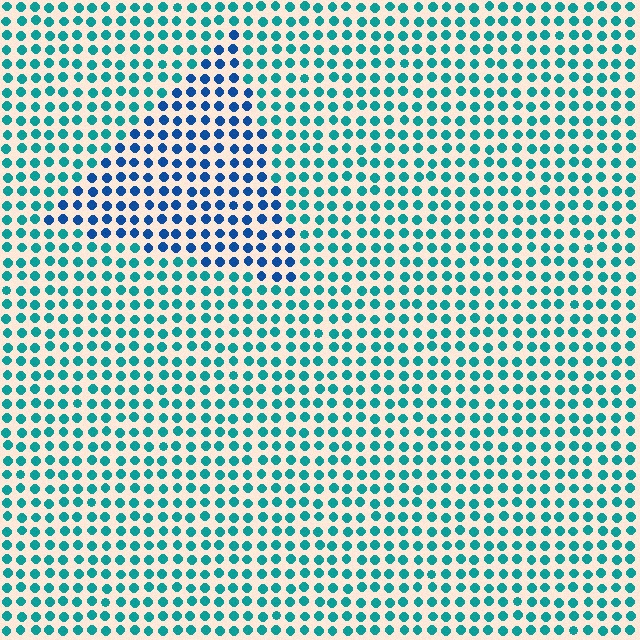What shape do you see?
I see a triangle.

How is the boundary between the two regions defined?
The boundary is defined purely by a slight shift in hue (about 37 degrees). Spacing, size, and orientation are identical on both sides.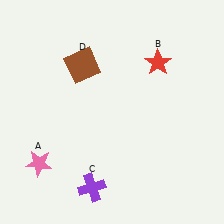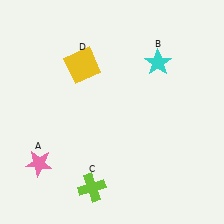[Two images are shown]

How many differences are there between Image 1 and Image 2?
There are 3 differences between the two images.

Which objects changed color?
B changed from red to cyan. C changed from purple to lime. D changed from brown to yellow.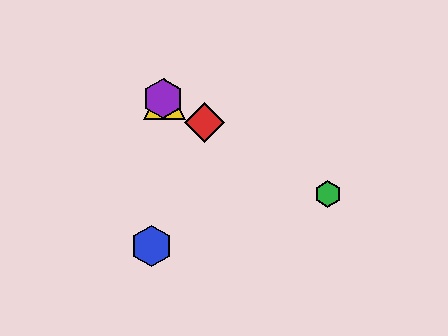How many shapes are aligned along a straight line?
4 shapes (the red diamond, the green hexagon, the yellow triangle, the purple hexagon) are aligned along a straight line.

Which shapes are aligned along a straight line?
The red diamond, the green hexagon, the yellow triangle, the purple hexagon are aligned along a straight line.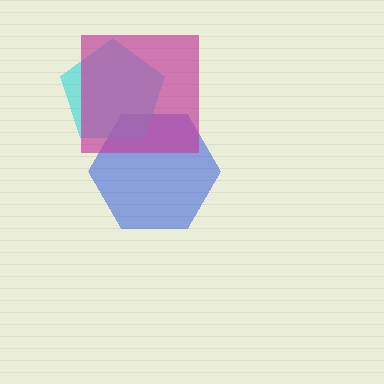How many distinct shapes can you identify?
There are 3 distinct shapes: a blue hexagon, a cyan pentagon, a magenta square.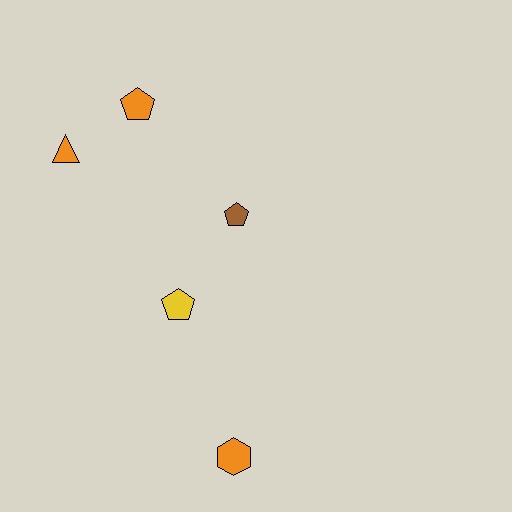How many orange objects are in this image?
There are 3 orange objects.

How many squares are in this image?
There are no squares.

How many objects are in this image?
There are 5 objects.